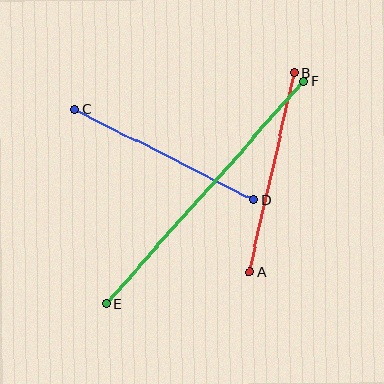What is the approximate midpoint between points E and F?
The midpoint is at approximately (205, 193) pixels.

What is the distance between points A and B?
The distance is approximately 205 pixels.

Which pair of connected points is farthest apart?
Points E and F are farthest apart.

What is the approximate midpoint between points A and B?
The midpoint is at approximately (272, 172) pixels.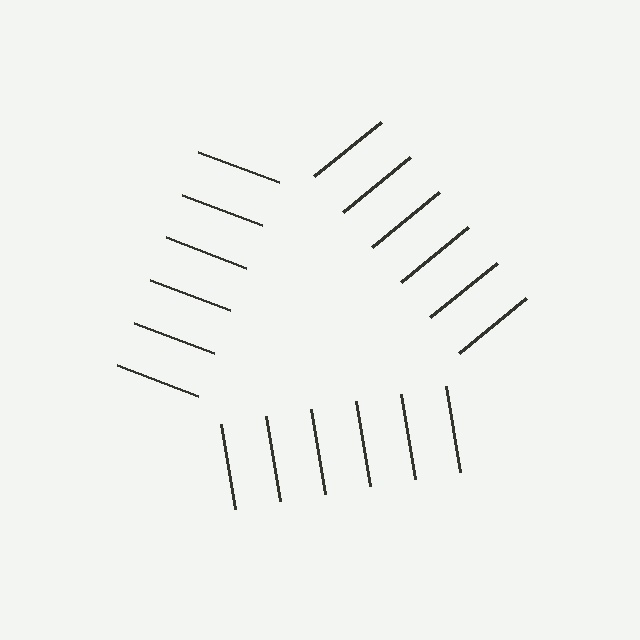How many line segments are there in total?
18 — 6 along each of the 3 edges.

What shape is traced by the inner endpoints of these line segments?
An illusory triangle — the line segments terminate on its edges but no continuous stroke is drawn.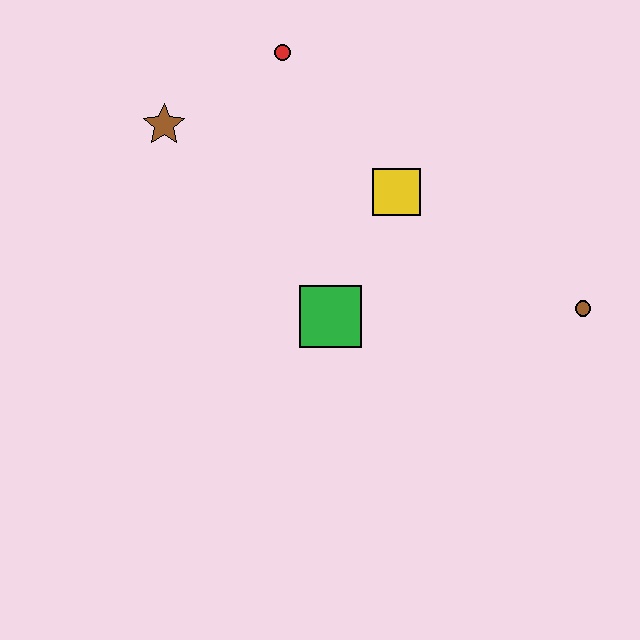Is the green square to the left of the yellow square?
Yes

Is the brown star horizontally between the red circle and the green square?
No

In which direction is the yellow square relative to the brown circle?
The yellow square is to the left of the brown circle.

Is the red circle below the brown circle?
No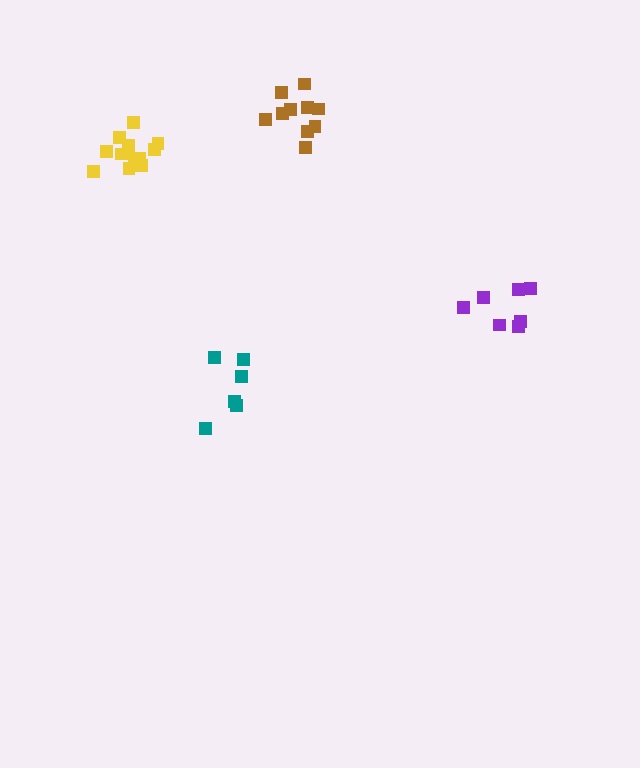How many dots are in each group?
Group 1: 7 dots, Group 2: 12 dots, Group 3: 6 dots, Group 4: 10 dots (35 total).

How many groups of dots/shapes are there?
There are 4 groups.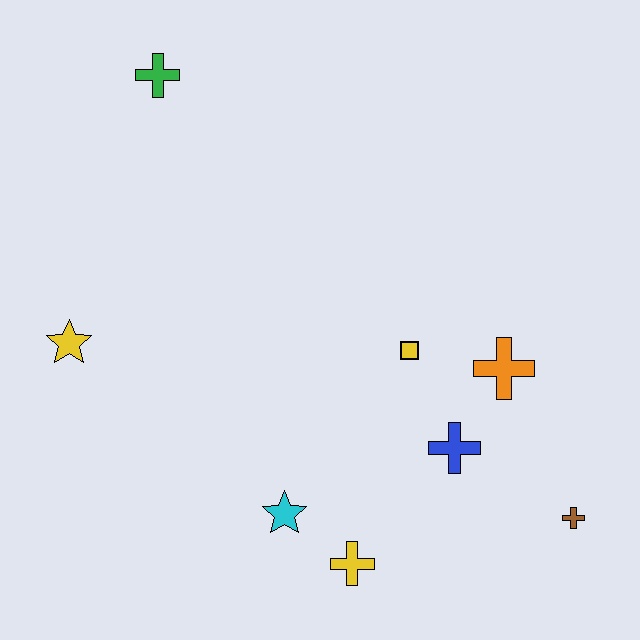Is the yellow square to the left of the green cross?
No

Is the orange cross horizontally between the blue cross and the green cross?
No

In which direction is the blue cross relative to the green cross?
The blue cross is below the green cross.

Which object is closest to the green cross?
The yellow star is closest to the green cross.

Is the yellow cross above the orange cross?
No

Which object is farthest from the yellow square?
The green cross is farthest from the yellow square.